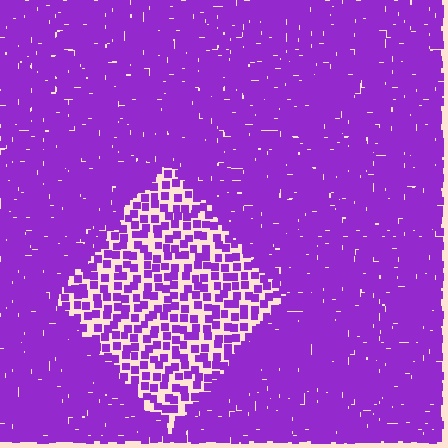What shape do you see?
I see a diamond.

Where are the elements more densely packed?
The elements are more densely packed outside the diamond boundary.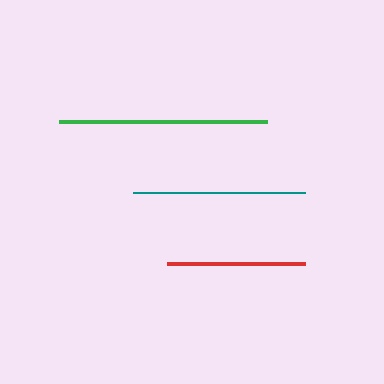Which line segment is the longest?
The green line is the longest at approximately 208 pixels.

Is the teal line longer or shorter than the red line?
The teal line is longer than the red line.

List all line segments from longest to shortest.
From longest to shortest: green, teal, red.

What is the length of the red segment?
The red segment is approximately 138 pixels long.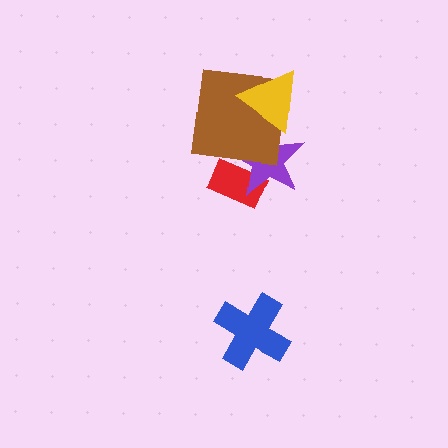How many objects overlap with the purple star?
3 objects overlap with the purple star.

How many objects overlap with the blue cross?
0 objects overlap with the blue cross.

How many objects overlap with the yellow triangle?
2 objects overlap with the yellow triangle.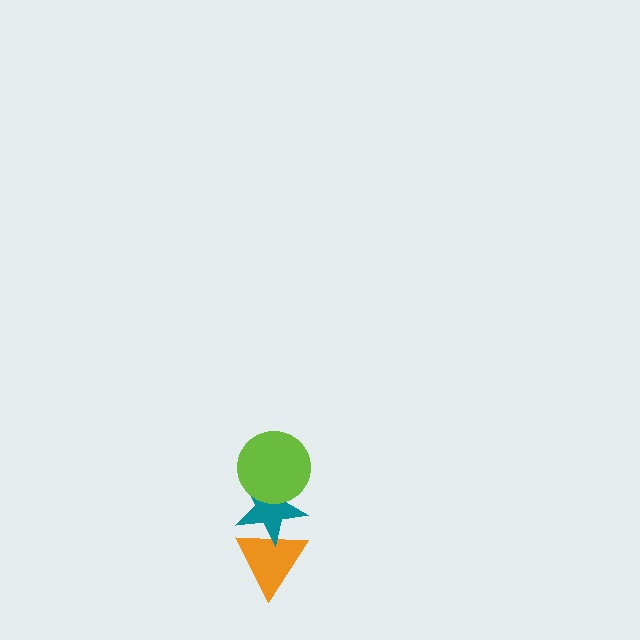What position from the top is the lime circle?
The lime circle is 1st from the top.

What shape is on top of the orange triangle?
The teal star is on top of the orange triangle.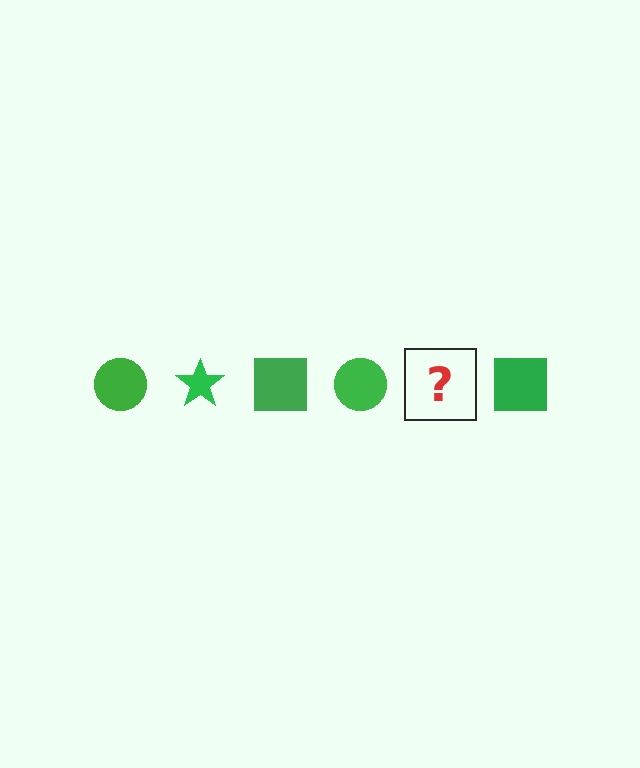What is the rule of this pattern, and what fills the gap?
The rule is that the pattern cycles through circle, star, square shapes in green. The gap should be filled with a green star.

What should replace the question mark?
The question mark should be replaced with a green star.